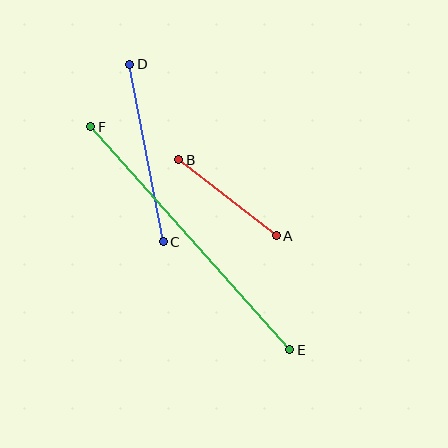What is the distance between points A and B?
The distance is approximately 124 pixels.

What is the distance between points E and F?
The distance is approximately 299 pixels.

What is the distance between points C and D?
The distance is approximately 181 pixels.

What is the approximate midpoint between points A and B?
The midpoint is at approximately (227, 198) pixels.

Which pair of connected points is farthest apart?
Points E and F are farthest apart.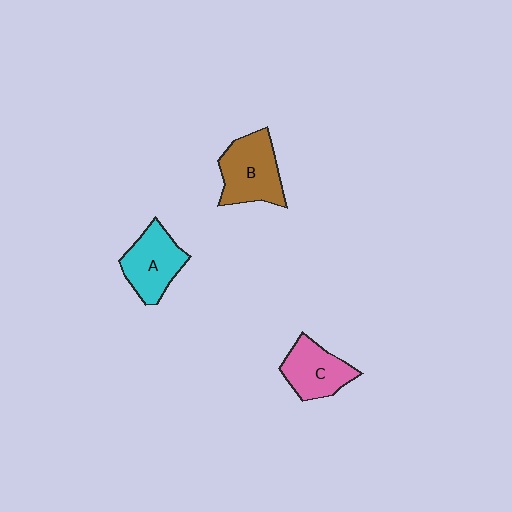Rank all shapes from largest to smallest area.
From largest to smallest: B (brown), A (cyan), C (pink).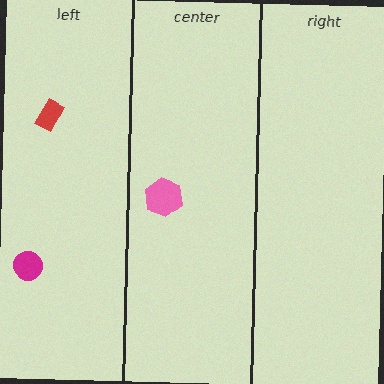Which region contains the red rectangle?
The left region.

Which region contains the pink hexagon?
The center region.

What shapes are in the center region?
The pink hexagon.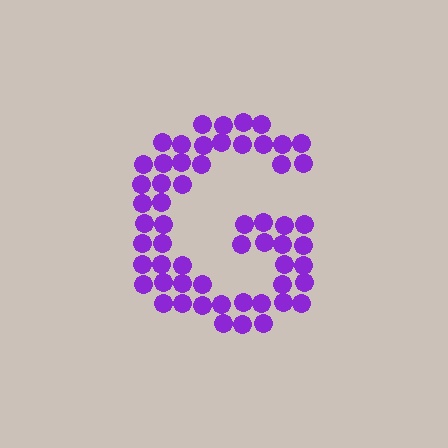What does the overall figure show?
The overall figure shows the letter G.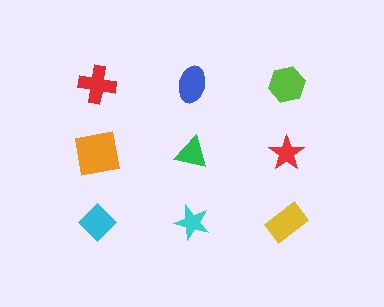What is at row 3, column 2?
A cyan star.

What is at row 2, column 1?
An orange square.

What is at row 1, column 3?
A lime hexagon.